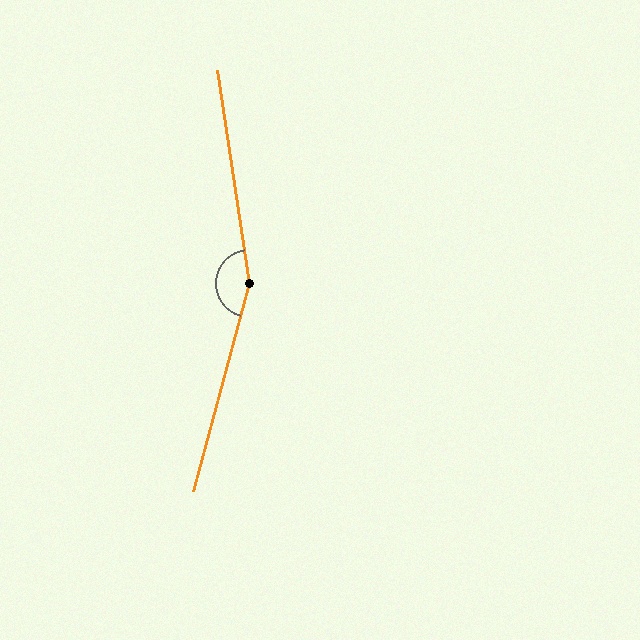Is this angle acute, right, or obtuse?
It is obtuse.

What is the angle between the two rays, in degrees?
Approximately 156 degrees.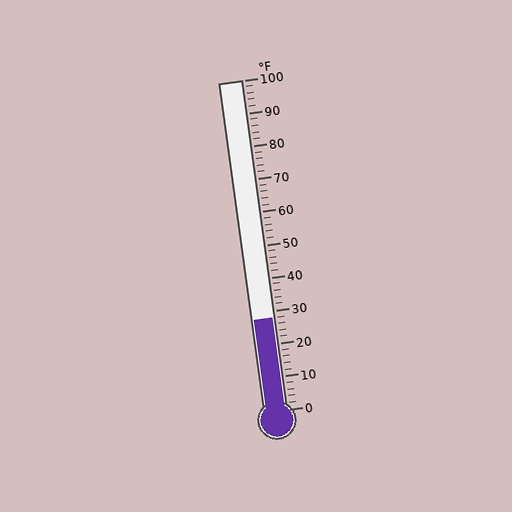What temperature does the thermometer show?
The thermometer shows approximately 28°F.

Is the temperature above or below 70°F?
The temperature is below 70°F.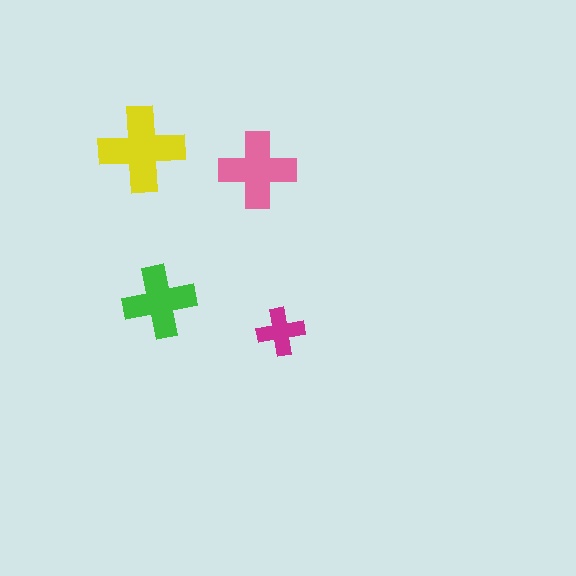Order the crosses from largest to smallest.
the yellow one, the pink one, the green one, the magenta one.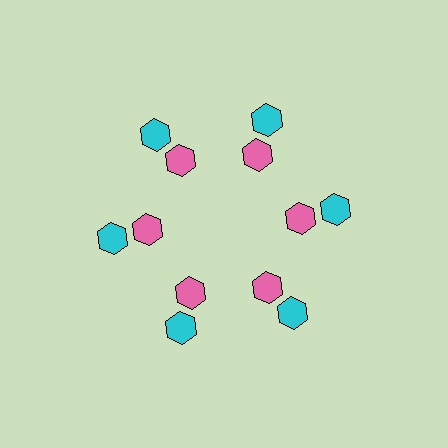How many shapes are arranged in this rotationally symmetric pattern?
There are 12 shapes, arranged in 6 groups of 2.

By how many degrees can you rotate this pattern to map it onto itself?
The pattern maps onto itself every 60 degrees of rotation.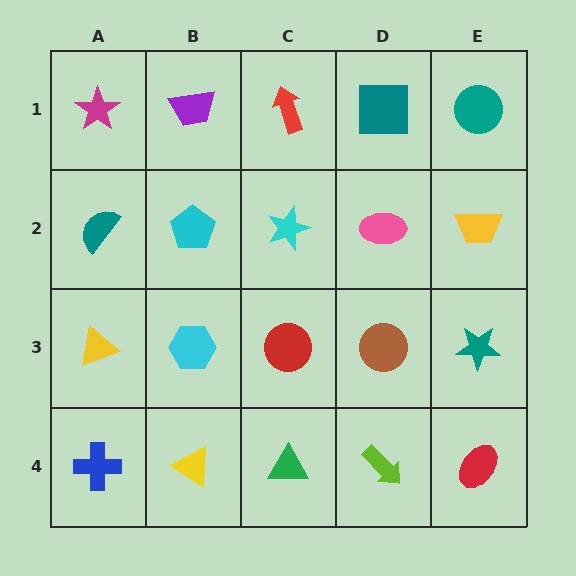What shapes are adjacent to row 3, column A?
A teal semicircle (row 2, column A), a blue cross (row 4, column A), a cyan hexagon (row 3, column B).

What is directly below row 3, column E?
A red ellipse.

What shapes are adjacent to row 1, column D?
A pink ellipse (row 2, column D), a red arrow (row 1, column C), a teal circle (row 1, column E).